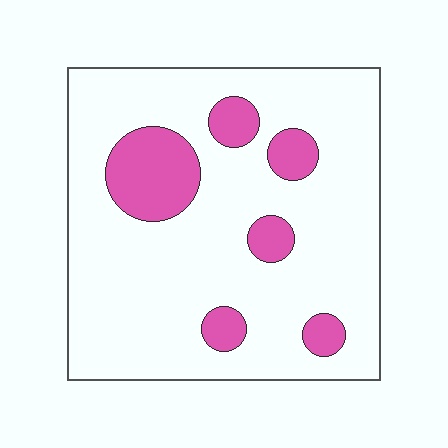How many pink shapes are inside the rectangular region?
6.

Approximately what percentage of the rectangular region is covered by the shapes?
Approximately 15%.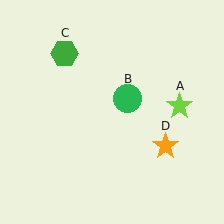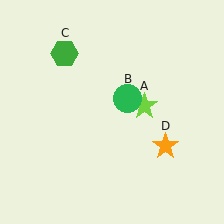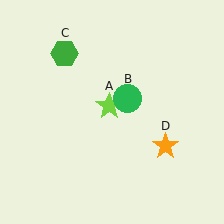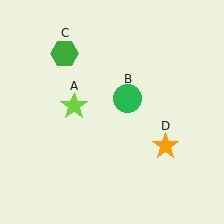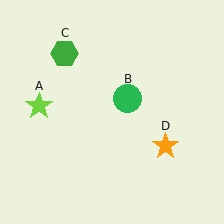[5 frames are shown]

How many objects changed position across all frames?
1 object changed position: lime star (object A).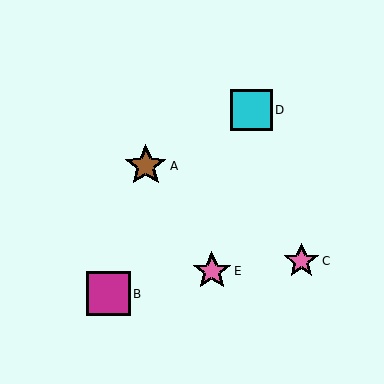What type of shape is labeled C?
Shape C is a pink star.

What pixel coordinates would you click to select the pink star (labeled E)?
Click at (212, 271) to select the pink star E.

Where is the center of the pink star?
The center of the pink star is at (301, 261).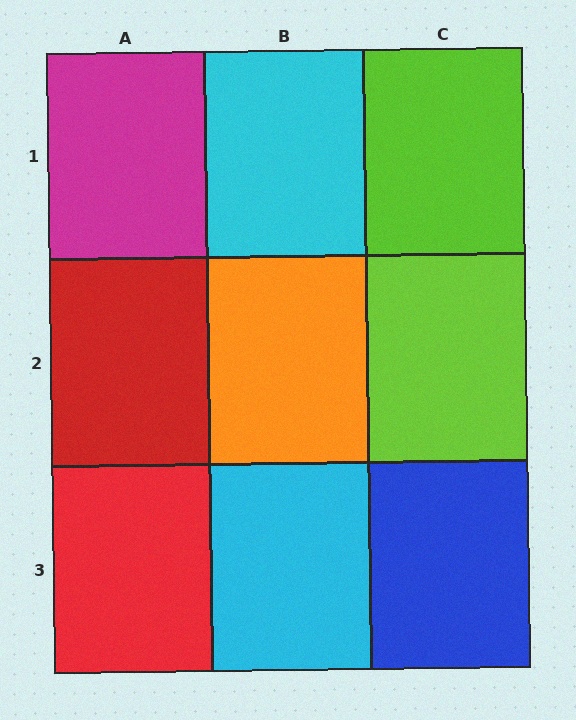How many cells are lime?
2 cells are lime.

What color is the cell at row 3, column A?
Red.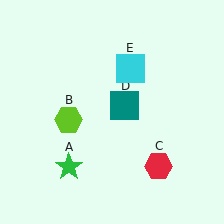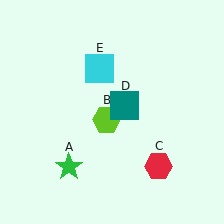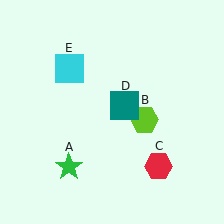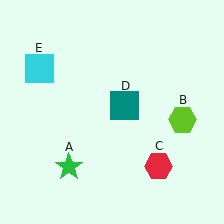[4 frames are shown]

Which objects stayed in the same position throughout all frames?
Green star (object A) and red hexagon (object C) and teal square (object D) remained stationary.